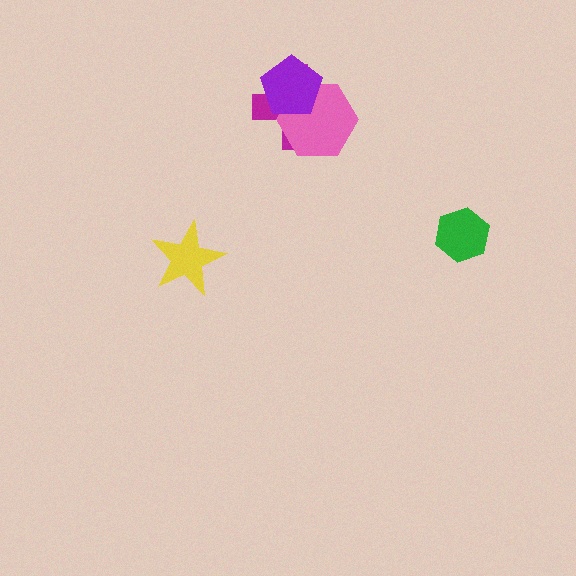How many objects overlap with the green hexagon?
0 objects overlap with the green hexagon.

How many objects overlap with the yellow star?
0 objects overlap with the yellow star.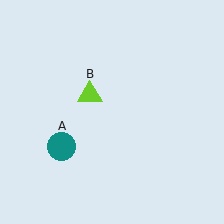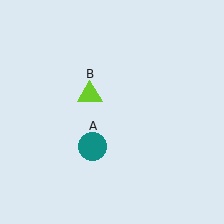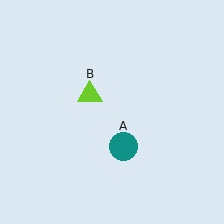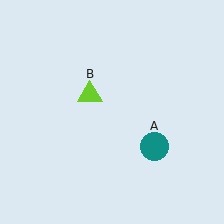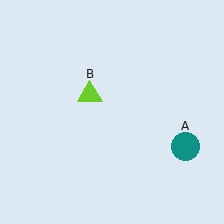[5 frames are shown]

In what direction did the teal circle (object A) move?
The teal circle (object A) moved right.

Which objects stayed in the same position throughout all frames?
Lime triangle (object B) remained stationary.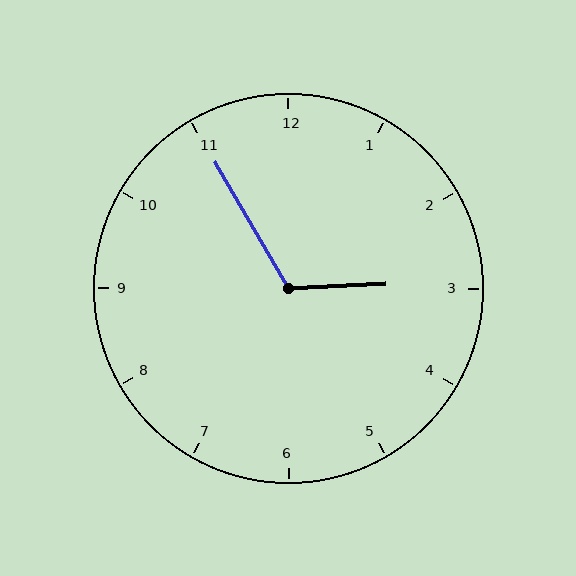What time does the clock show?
2:55.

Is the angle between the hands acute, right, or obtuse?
It is obtuse.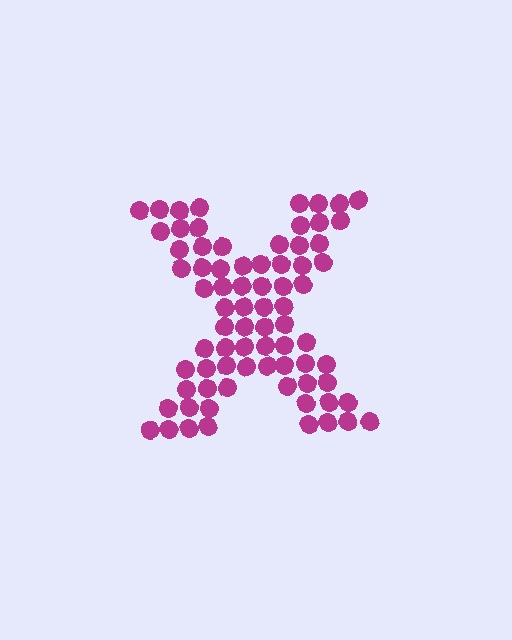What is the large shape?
The large shape is the letter X.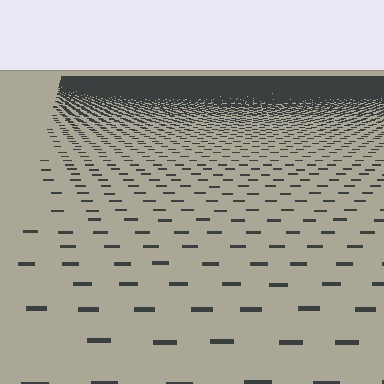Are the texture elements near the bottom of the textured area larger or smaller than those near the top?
Larger. Near the bottom, elements are closer to the viewer and appear at a bigger on-screen size.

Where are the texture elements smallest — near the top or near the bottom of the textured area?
Near the top.